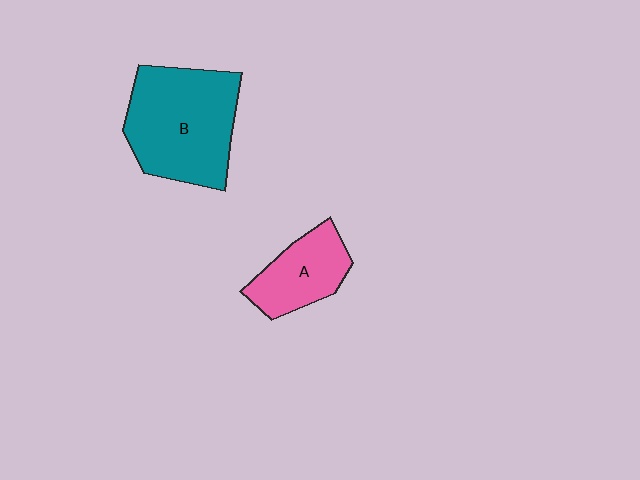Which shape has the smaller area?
Shape A (pink).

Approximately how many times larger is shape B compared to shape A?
Approximately 1.9 times.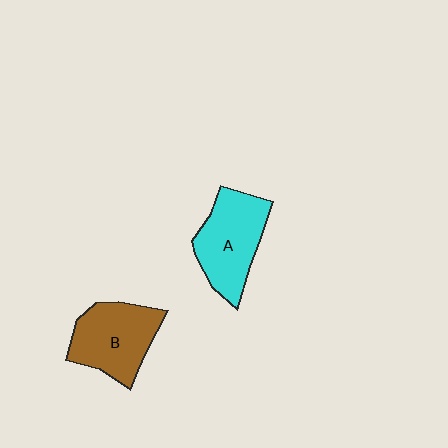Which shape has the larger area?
Shape A (cyan).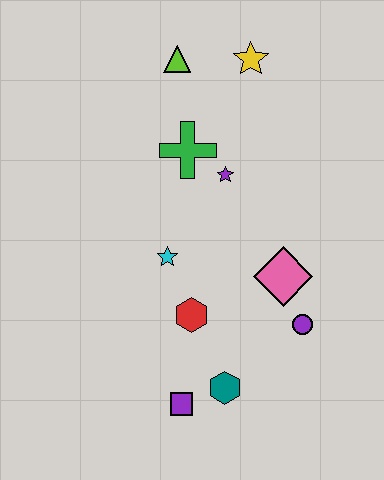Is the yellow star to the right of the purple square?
Yes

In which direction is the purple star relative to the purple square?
The purple star is above the purple square.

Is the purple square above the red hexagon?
No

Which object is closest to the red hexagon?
The cyan star is closest to the red hexagon.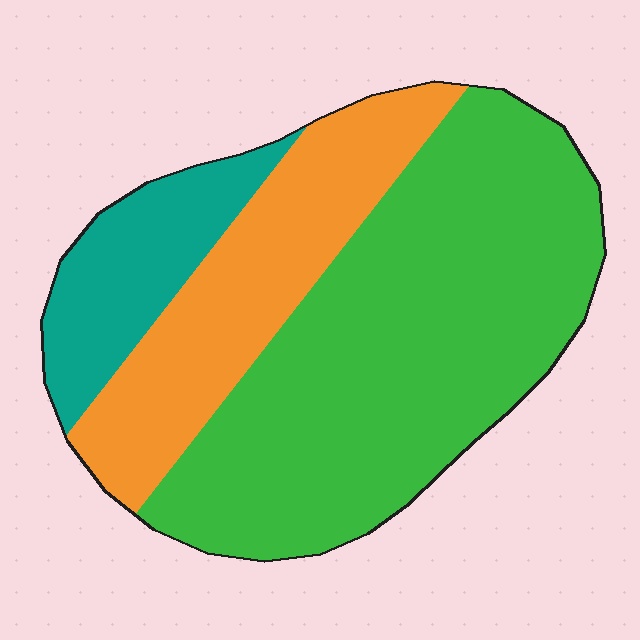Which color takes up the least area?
Teal, at roughly 15%.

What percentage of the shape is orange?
Orange covers roughly 25% of the shape.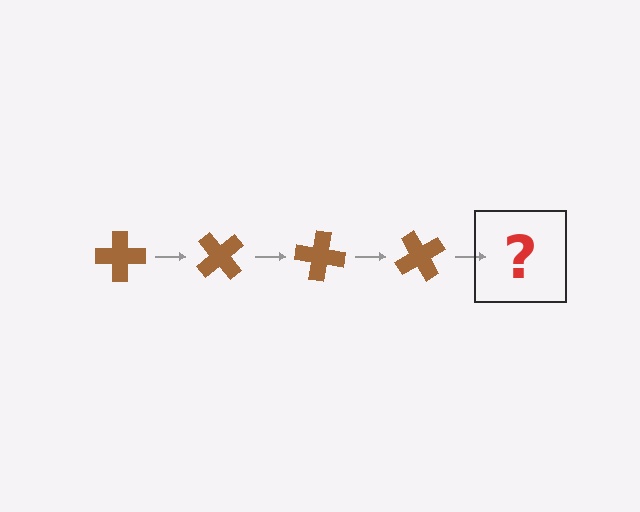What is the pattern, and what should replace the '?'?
The pattern is that the cross rotates 50 degrees each step. The '?' should be a brown cross rotated 200 degrees.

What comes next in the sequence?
The next element should be a brown cross rotated 200 degrees.